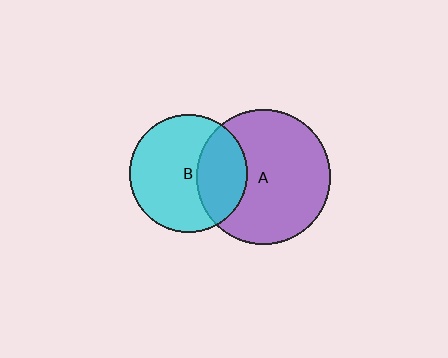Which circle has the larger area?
Circle A (purple).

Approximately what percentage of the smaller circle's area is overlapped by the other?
Approximately 35%.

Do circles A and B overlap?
Yes.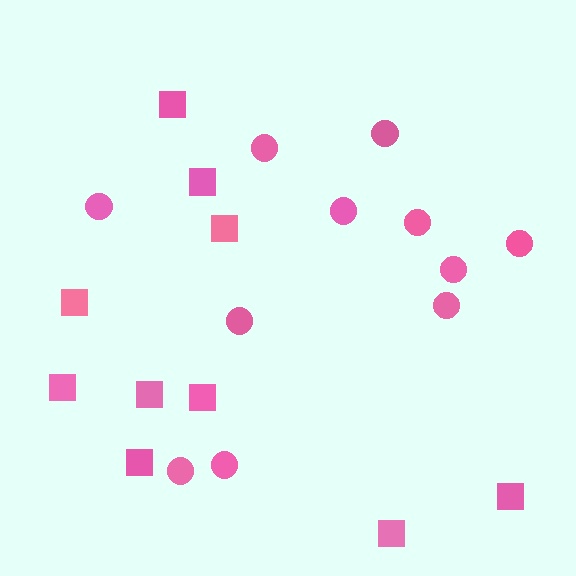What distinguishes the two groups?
There are 2 groups: one group of circles (11) and one group of squares (10).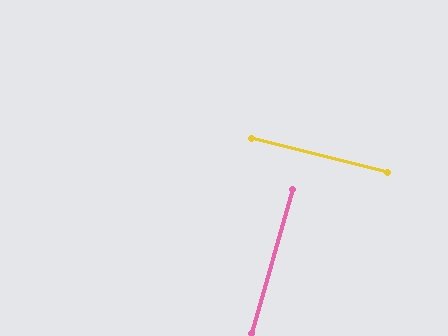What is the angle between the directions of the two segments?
Approximately 88 degrees.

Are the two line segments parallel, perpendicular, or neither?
Perpendicular — they meet at approximately 88°.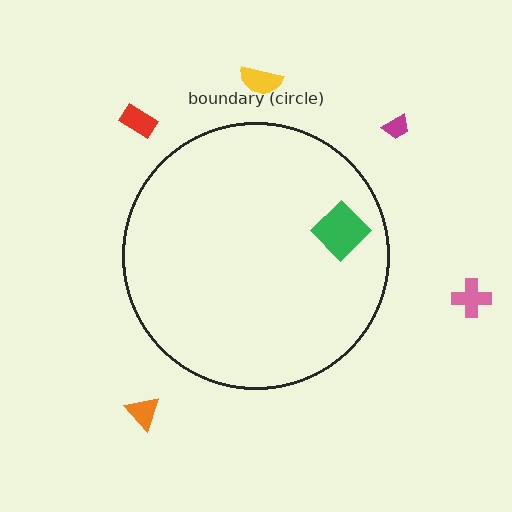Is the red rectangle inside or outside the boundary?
Outside.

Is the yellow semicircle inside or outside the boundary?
Outside.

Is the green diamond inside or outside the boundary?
Inside.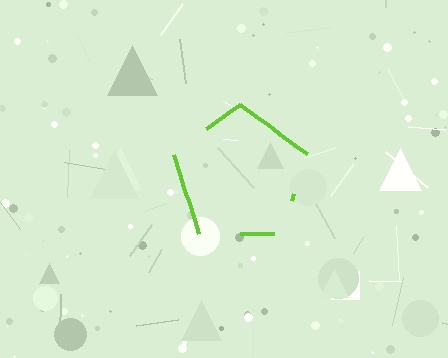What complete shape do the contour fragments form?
The contour fragments form a pentagon.